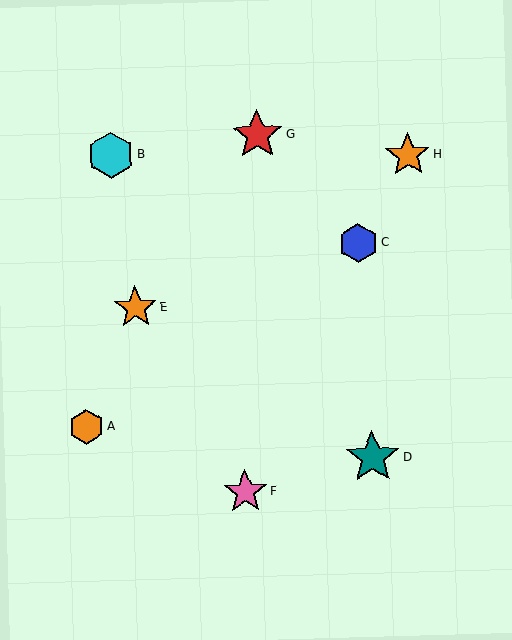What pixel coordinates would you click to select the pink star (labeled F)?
Click at (245, 492) to select the pink star F.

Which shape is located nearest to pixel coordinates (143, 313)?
The orange star (labeled E) at (136, 307) is nearest to that location.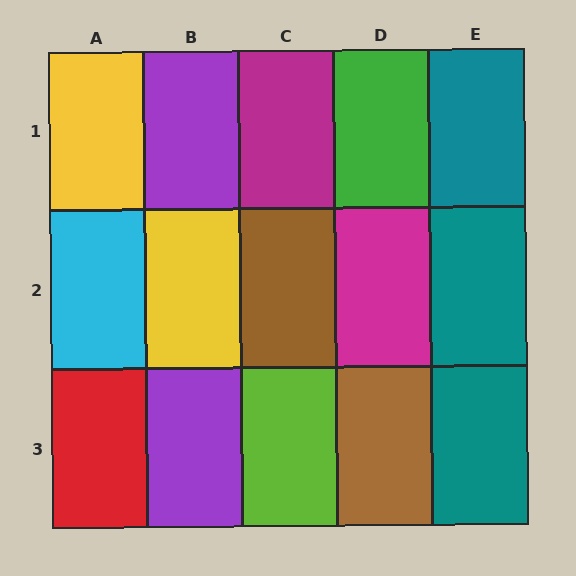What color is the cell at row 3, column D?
Brown.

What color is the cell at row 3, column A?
Red.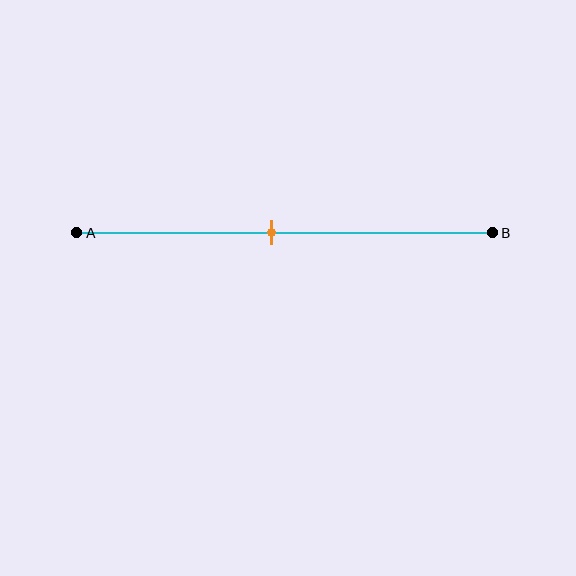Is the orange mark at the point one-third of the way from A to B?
No, the mark is at about 45% from A, not at the 33% one-third point.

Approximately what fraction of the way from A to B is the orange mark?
The orange mark is approximately 45% of the way from A to B.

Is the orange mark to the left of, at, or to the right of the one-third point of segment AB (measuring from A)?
The orange mark is to the right of the one-third point of segment AB.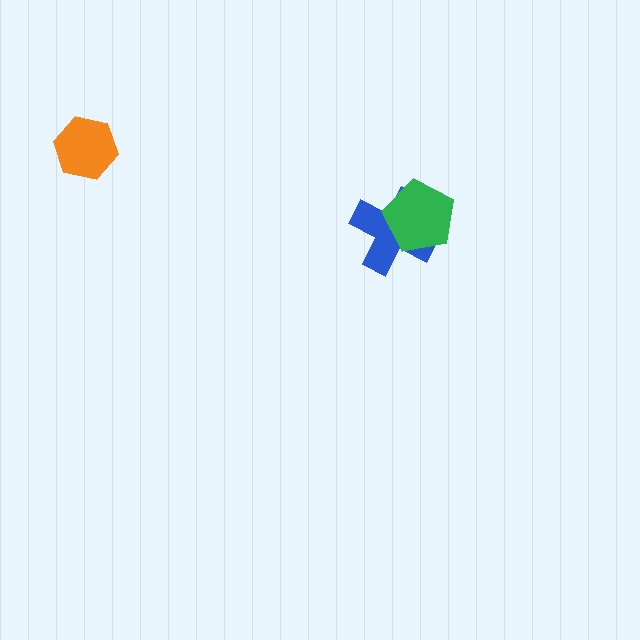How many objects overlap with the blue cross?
1 object overlaps with the blue cross.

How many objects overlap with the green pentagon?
1 object overlaps with the green pentagon.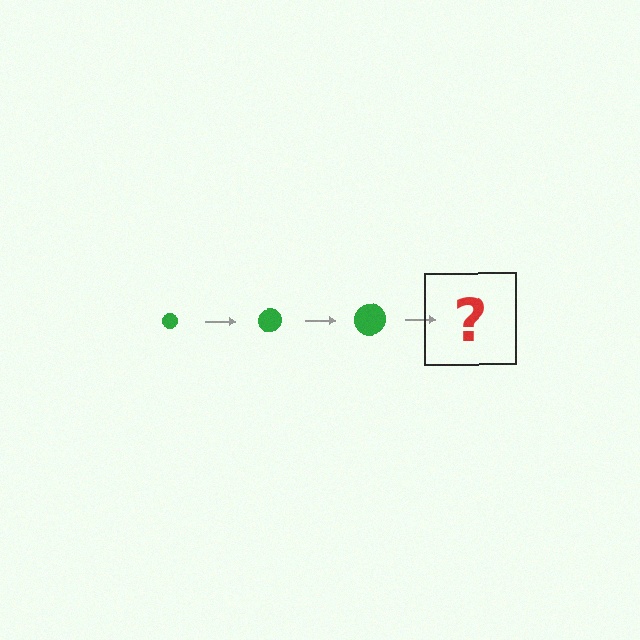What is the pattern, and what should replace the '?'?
The pattern is that the circle gets progressively larger each step. The '?' should be a green circle, larger than the previous one.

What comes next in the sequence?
The next element should be a green circle, larger than the previous one.